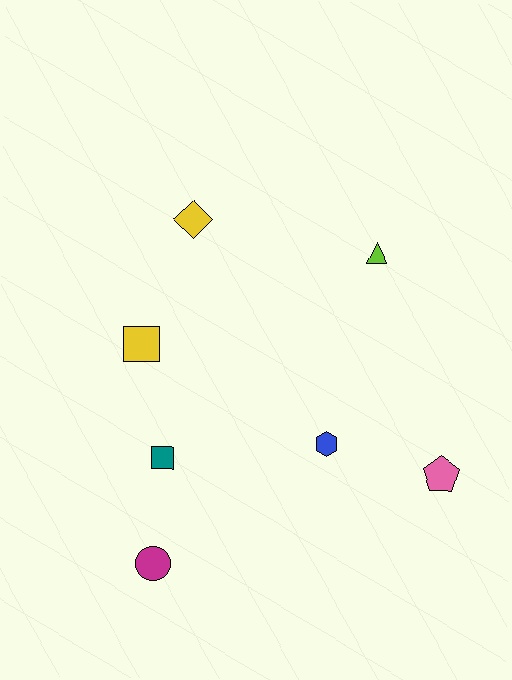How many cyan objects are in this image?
There are no cyan objects.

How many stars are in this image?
There are no stars.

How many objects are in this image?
There are 7 objects.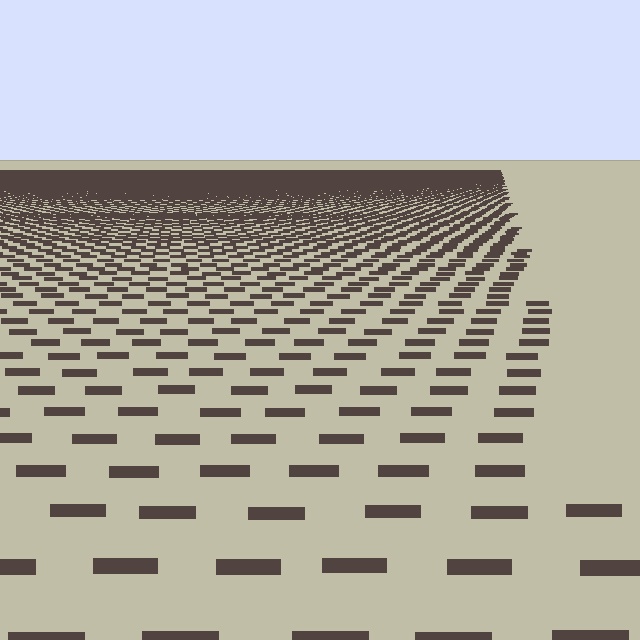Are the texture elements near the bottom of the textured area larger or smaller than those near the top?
Larger. Near the bottom, elements are closer to the viewer and appear at a bigger on-screen size.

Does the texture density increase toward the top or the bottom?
Density increases toward the top.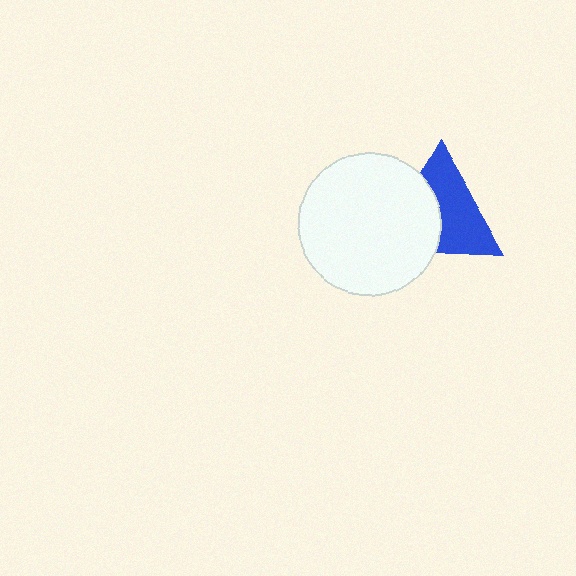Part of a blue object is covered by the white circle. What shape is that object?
It is a triangle.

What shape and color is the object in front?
The object in front is a white circle.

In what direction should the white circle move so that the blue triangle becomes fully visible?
The white circle should move left. That is the shortest direction to clear the overlap and leave the blue triangle fully visible.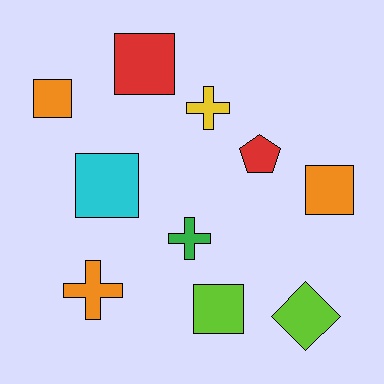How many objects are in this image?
There are 10 objects.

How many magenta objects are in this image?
There are no magenta objects.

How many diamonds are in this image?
There is 1 diamond.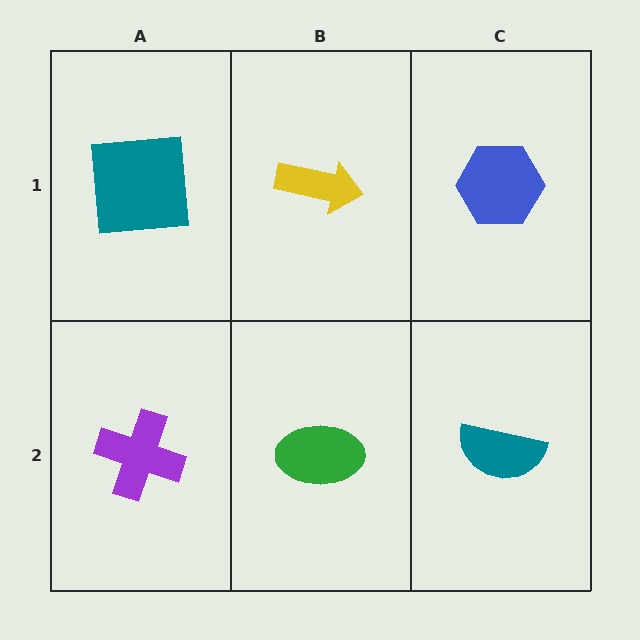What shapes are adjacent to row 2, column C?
A blue hexagon (row 1, column C), a green ellipse (row 2, column B).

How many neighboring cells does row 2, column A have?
2.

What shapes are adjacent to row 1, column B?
A green ellipse (row 2, column B), a teal square (row 1, column A), a blue hexagon (row 1, column C).